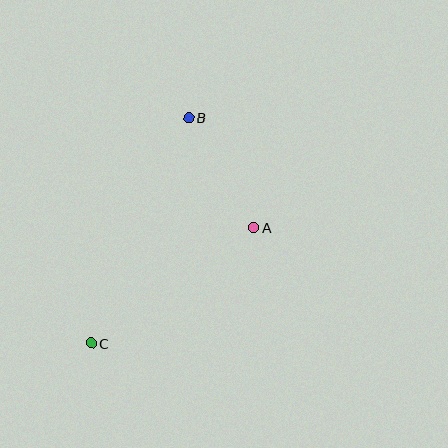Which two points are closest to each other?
Points A and B are closest to each other.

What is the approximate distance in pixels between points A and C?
The distance between A and C is approximately 200 pixels.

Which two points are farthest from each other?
Points B and C are farthest from each other.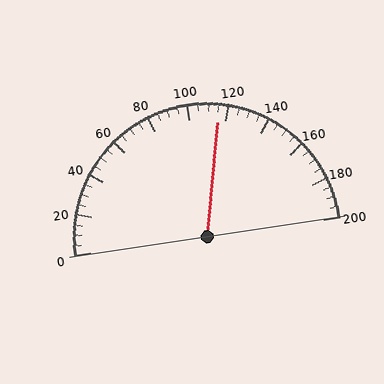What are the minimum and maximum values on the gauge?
The gauge ranges from 0 to 200.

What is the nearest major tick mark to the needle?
The nearest major tick mark is 120.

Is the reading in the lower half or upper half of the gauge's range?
The reading is in the upper half of the range (0 to 200).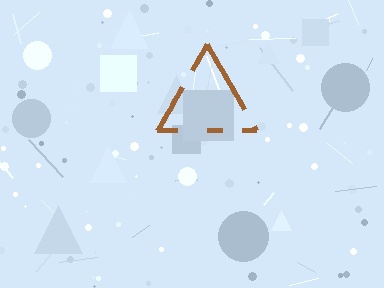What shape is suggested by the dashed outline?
The dashed outline suggests a triangle.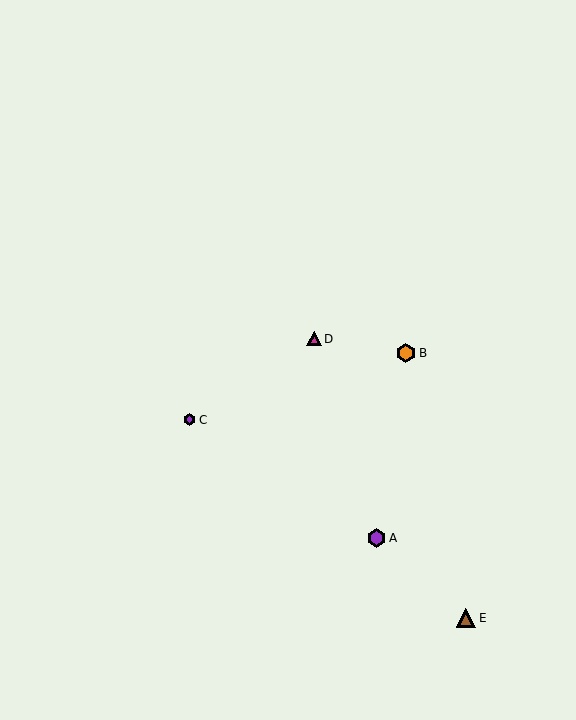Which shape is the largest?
The brown triangle (labeled E) is the largest.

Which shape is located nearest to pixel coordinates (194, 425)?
The purple hexagon (labeled C) at (190, 420) is nearest to that location.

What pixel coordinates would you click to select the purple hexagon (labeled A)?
Click at (376, 538) to select the purple hexagon A.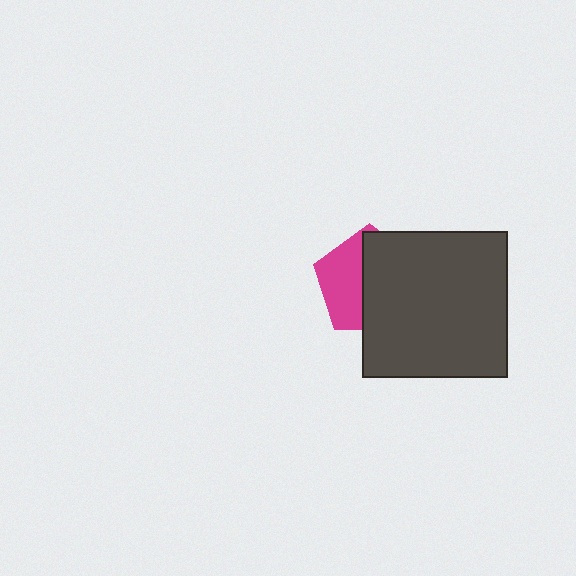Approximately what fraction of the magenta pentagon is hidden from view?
Roughly 58% of the magenta pentagon is hidden behind the dark gray square.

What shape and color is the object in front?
The object in front is a dark gray square.